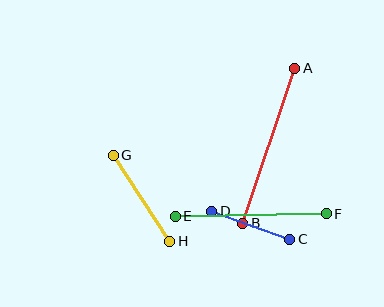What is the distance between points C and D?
The distance is approximately 83 pixels.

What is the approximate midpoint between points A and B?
The midpoint is at approximately (269, 146) pixels.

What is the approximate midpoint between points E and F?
The midpoint is at approximately (251, 215) pixels.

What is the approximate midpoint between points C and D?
The midpoint is at approximately (251, 225) pixels.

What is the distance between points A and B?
The distance is approximately 163 pixels.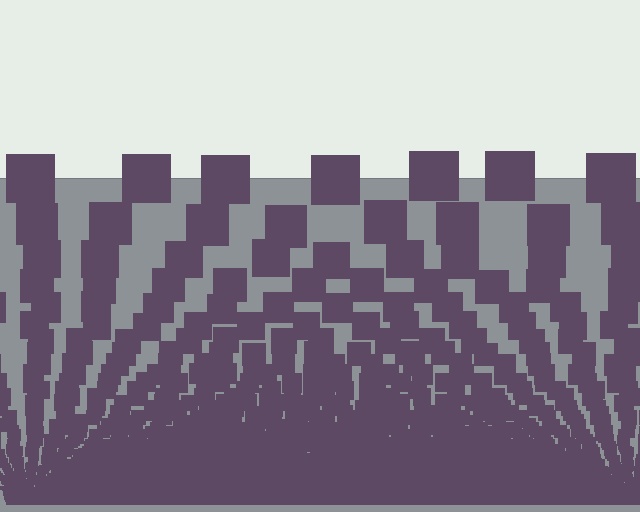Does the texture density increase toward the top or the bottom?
Density increases toward the bottom.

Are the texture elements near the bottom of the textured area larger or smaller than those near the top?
Smaller. The gradient is inverted — elements near the bottom are smaller and denser.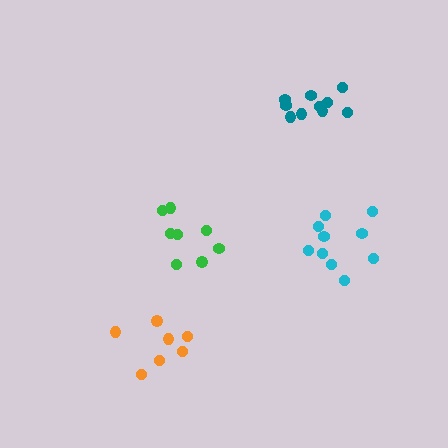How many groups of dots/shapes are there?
There are 4 groups.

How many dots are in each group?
Group 1: 10 dots, Group 2: 10 dots, Group 3: 8 dots, Group 4: 7 dots (35 total).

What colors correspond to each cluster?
The clusters are colored: teal, cyan, green, orange.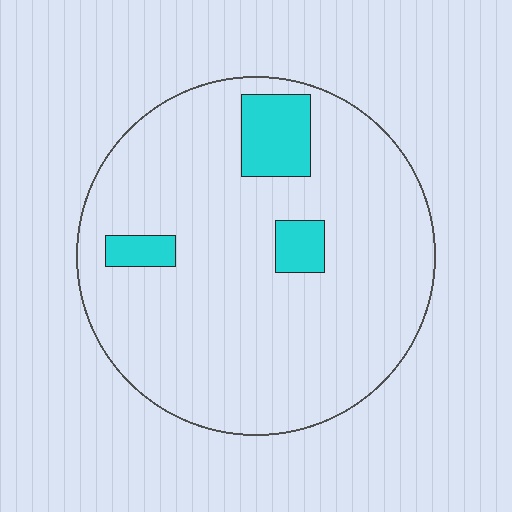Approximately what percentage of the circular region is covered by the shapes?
Approximately 10%.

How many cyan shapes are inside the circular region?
3.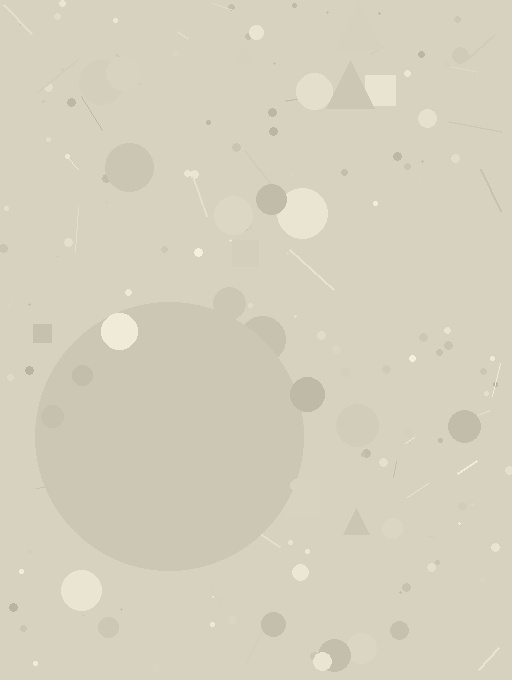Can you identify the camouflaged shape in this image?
The camouflaged shape is a circle.